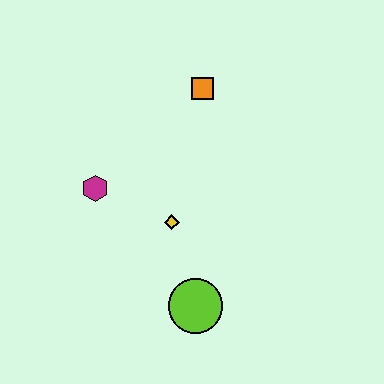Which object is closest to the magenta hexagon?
The yellow diamond is closest to the magenta hexagon.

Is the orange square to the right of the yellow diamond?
Yes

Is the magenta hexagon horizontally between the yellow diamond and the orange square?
No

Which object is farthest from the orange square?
The lime circle is farthest from the orange square.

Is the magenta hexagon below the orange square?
Yes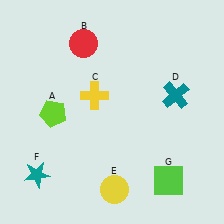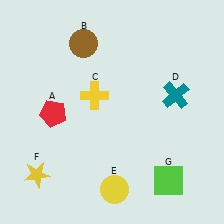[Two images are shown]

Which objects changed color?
A changed from lime to red. B changed from red to brown. F changed from teal to yellow.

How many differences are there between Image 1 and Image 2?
There are 3 differences between the two images.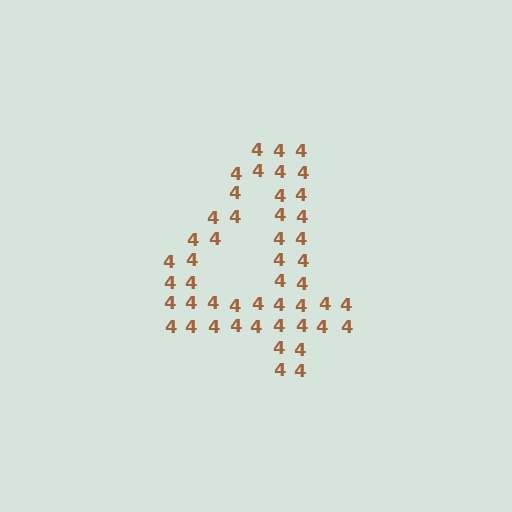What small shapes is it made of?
It is made of small digit 4's.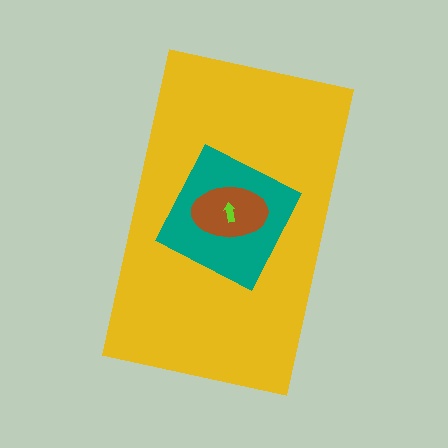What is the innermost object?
The lime arrow.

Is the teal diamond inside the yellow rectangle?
Yes.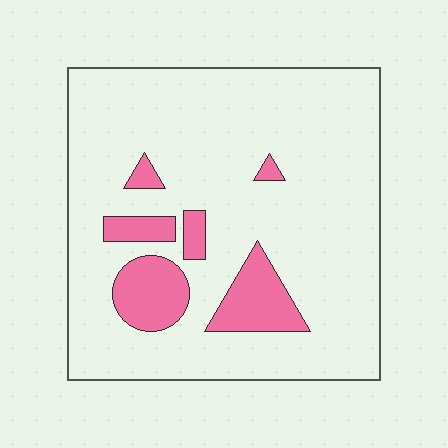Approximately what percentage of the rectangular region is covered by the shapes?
Approximately 15%.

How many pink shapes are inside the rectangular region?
6.